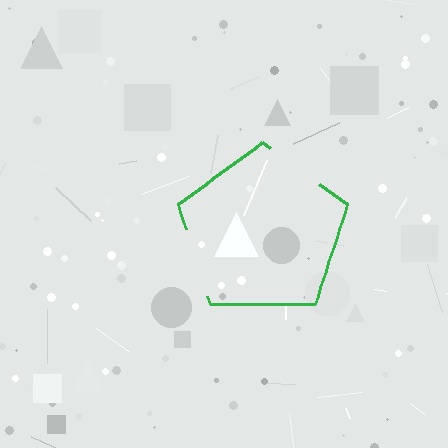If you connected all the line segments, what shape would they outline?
They would outline a pentagon.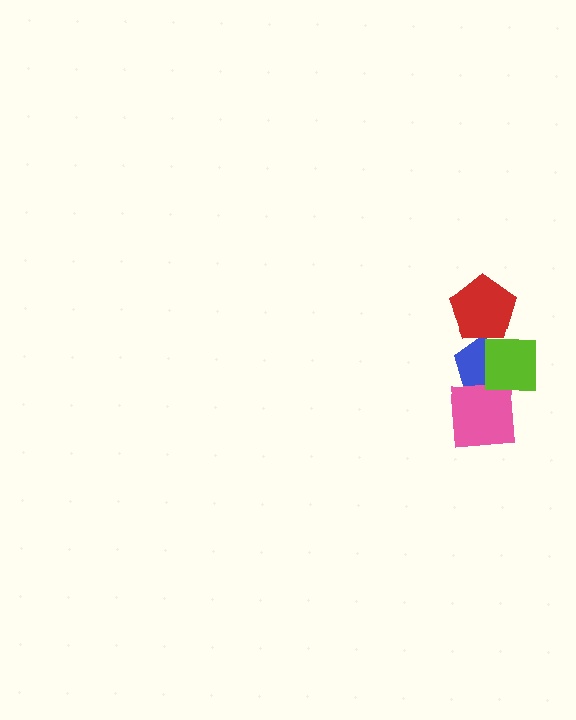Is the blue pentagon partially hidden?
Yes, it is partially covered by another shape.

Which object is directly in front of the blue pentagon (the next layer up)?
The pink square is directly in front of the blue pentagon.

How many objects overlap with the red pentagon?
1 object overlaps with the red pentagon.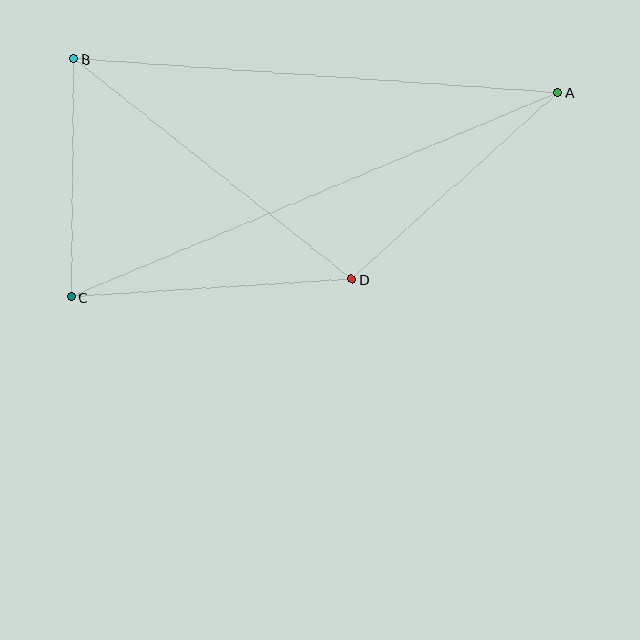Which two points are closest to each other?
Points B and C are closest to each other.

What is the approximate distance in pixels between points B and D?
The distance between B and D is approximately 355 pixels.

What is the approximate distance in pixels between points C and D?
The distance between C and D is approximately 282 pixels.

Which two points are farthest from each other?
Points A and C are farthest from each other.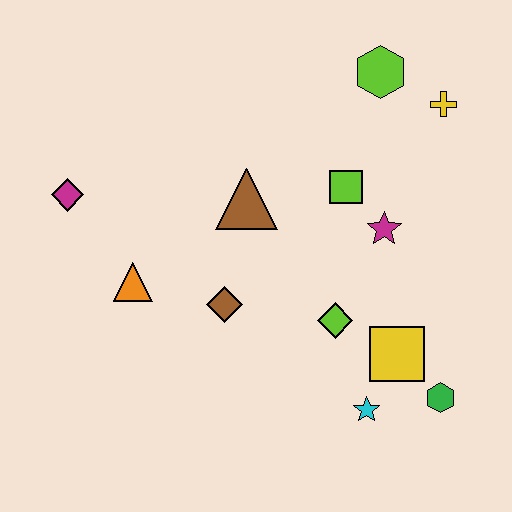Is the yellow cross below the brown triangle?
No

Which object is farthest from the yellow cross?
The magenta diamond is farthest from the yellow cross.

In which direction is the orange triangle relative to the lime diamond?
The orange triangle is to the left of the lime diamond.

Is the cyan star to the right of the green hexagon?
No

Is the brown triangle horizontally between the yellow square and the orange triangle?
Yes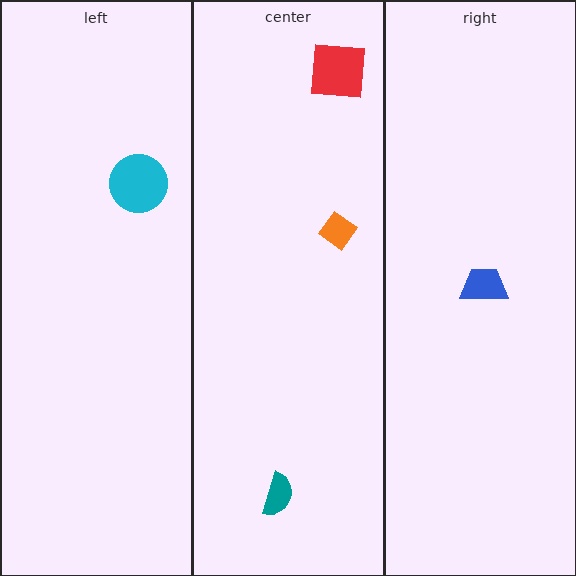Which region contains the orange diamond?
The center region.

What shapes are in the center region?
The orange diamond, the red square, the teal semicircle.